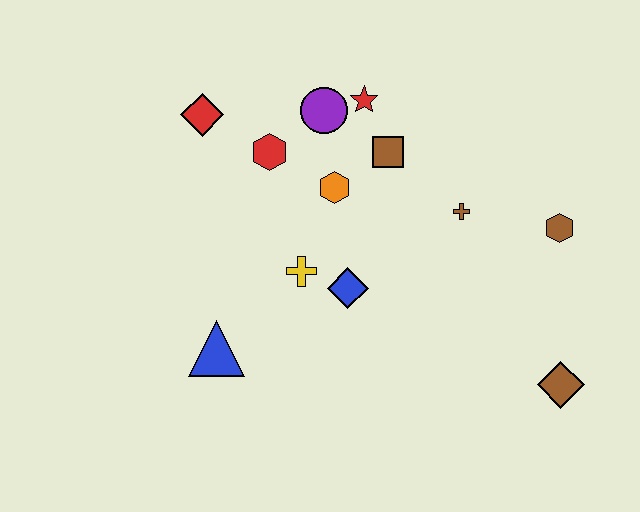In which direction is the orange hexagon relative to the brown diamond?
The orange hexagon is to the left of the brown diamond.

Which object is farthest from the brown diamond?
The red diamond is farthest from the brown diamond.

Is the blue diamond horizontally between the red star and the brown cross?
No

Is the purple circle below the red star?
Yes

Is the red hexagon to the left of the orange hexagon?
Yes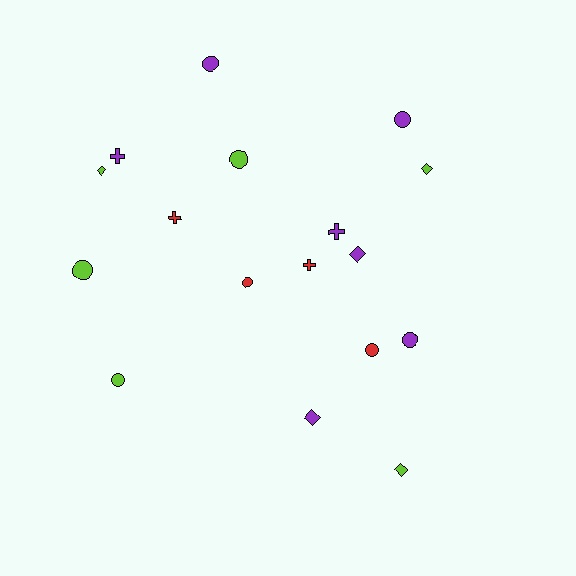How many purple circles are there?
There are 3 purple circles.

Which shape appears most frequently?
Circle, with 8 objects.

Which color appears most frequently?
Purple, with 7 objects.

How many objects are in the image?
There are 17 objects.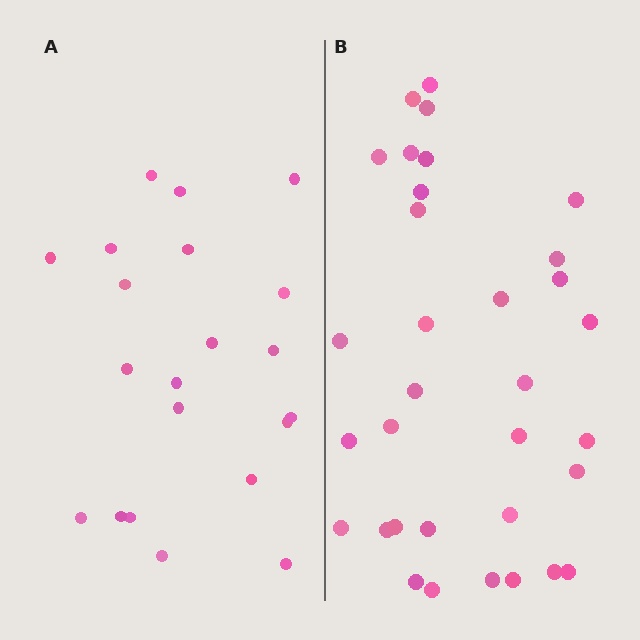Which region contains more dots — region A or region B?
Region B (the right region) has more dots.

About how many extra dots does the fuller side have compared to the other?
Region B has roughly 12 or so more dots than region A.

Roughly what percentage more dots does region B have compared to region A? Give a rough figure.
About 55% more.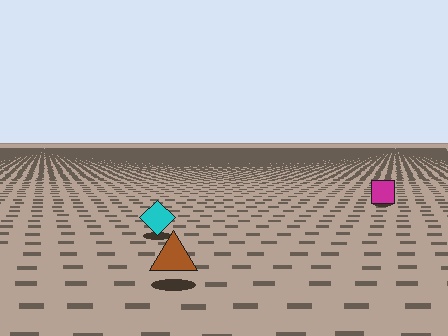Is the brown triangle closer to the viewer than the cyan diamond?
Yes. The brown triangle is closer — you can tell from the texture gradient: the ground texture is coarser near it.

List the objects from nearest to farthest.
From nearest to farthest: the brown triangle, the cyan diamond, the magenta square.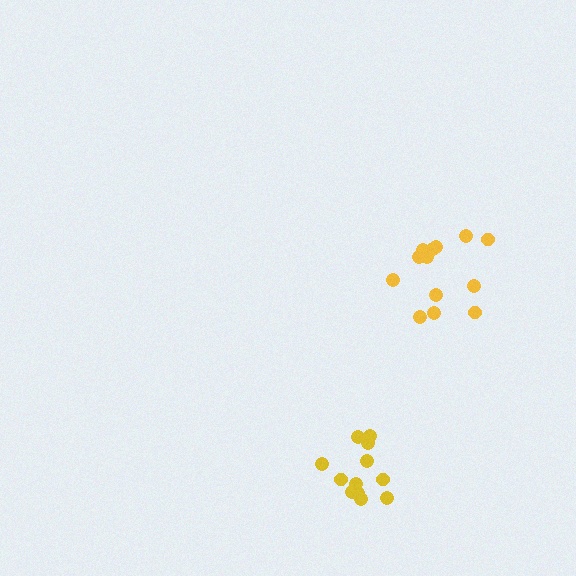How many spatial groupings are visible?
There are 2 spatial groupings.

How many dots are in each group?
Group 1: 12 dots, Group 2: 13 dots (25 total).